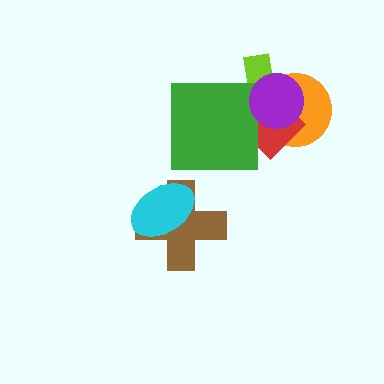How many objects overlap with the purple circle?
3 objects overlap with the purple circle.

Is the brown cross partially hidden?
Yes, it is partially covered by another shape.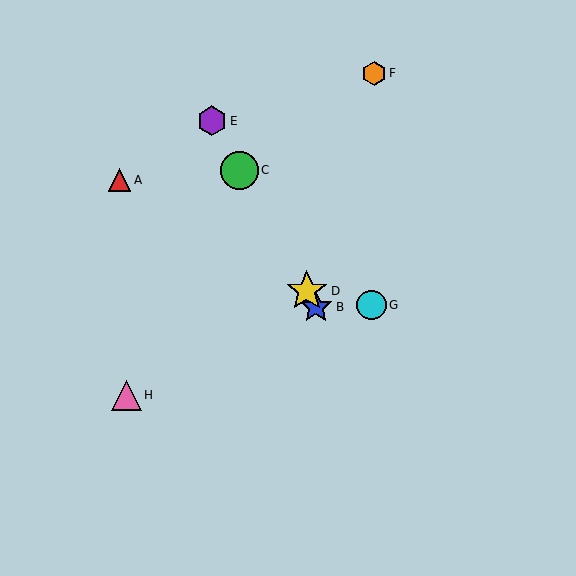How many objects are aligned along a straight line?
4 objects (B, C, D, E) are aligned along a straight line.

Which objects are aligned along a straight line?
Objects B, C, D, E are aligned along a straight line.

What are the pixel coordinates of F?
Object F is at (374, 73).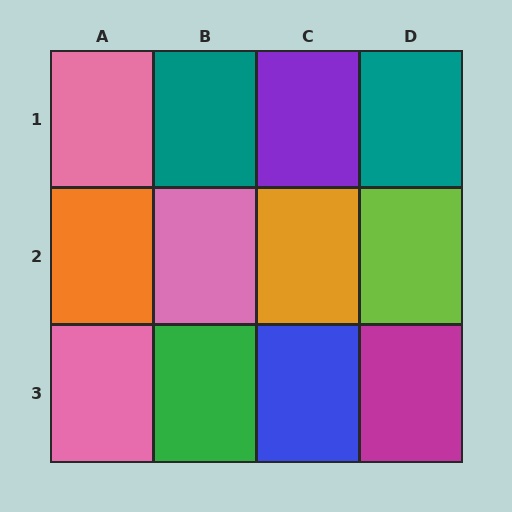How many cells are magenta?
1 cell is magenta.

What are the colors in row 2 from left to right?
Orange, pink, orange, lime.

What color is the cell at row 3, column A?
Pink.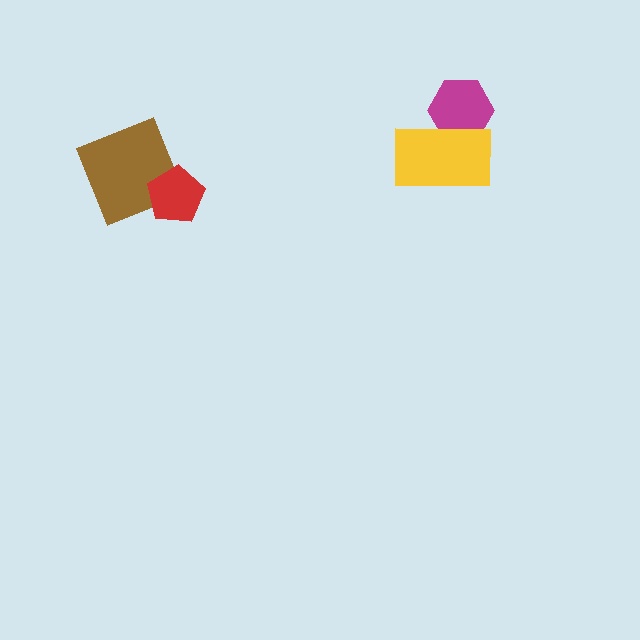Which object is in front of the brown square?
The red pentagon is in front of the brown square.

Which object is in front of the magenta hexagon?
The yellow rectangle is in front of the magenta hexagon.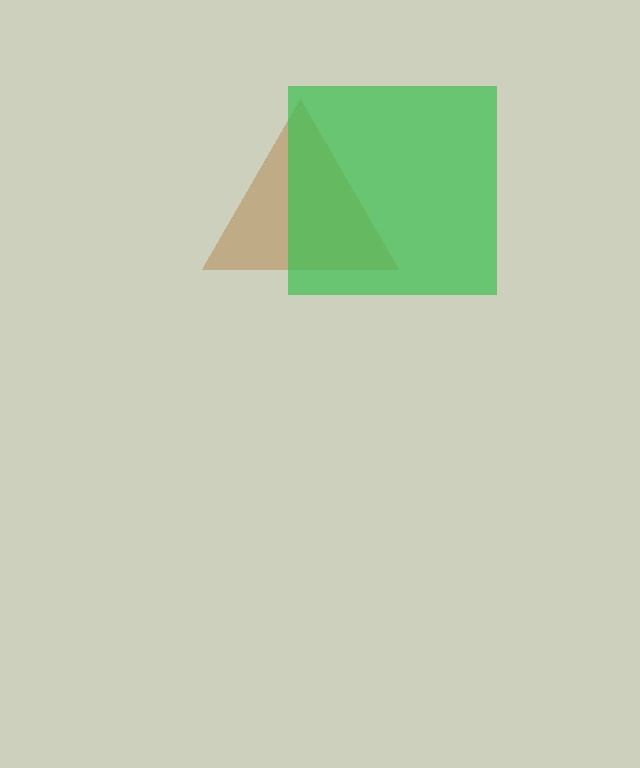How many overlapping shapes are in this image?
There are 2 overlapping shapes in the image.